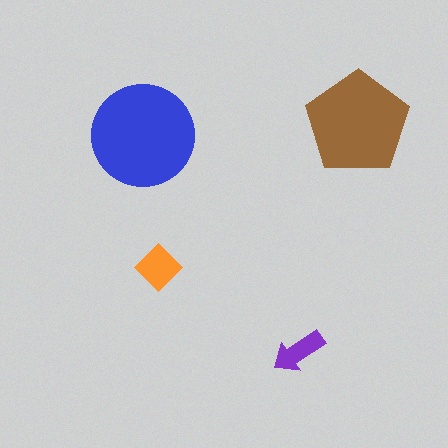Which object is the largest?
The blue circle.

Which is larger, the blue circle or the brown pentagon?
The blue circle.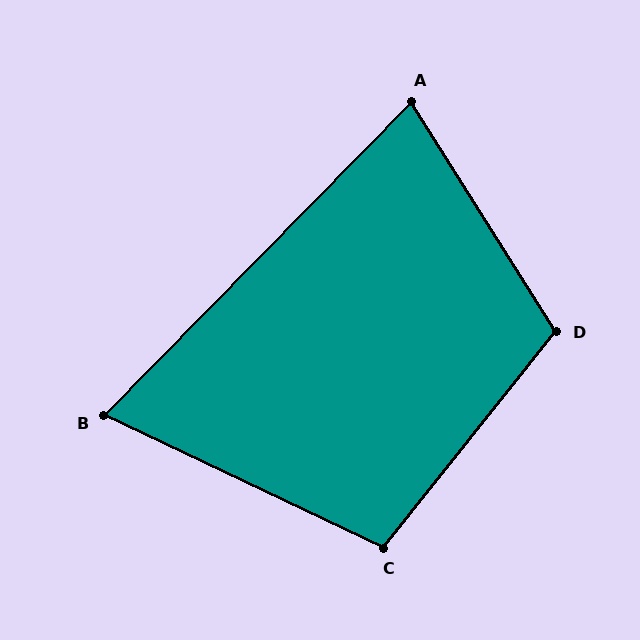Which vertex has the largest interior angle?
D, at approximately 109 degrees.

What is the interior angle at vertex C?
Approximately 103 degrees (obtuse).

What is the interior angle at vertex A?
Approximately 77 degrees (acute).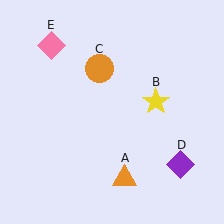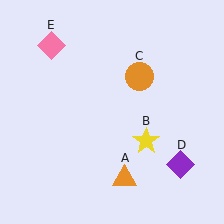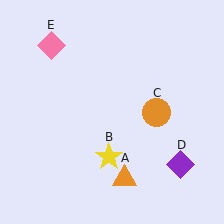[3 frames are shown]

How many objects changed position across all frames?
2 objects changed position: yellow star (object B), orange circle (object C).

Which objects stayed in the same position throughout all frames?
Orange triangle (object A) and purple diamond (object D) and pink diamond (object E) remained stationary.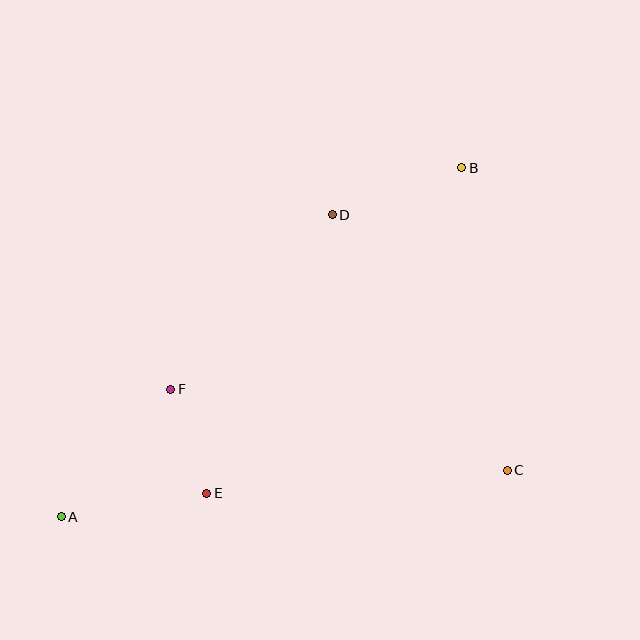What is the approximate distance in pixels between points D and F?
The distance between D and F is approximately 238 pixels.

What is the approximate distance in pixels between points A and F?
The distance between A and F is approximately 168 pixels.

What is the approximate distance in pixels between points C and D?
The distance between C and D is approximately 309 pixels.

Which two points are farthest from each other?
Points A and B are farthest from each other.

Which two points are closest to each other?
Points E and F are closest to each other.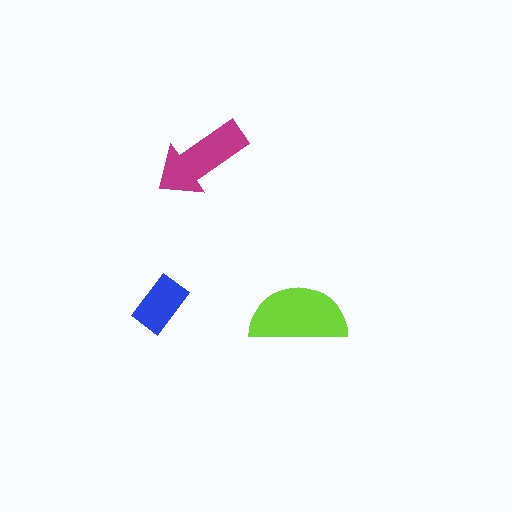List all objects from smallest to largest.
The blue rectangle, the magenta arrow, the lime semicircle.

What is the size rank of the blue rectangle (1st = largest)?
3rd.